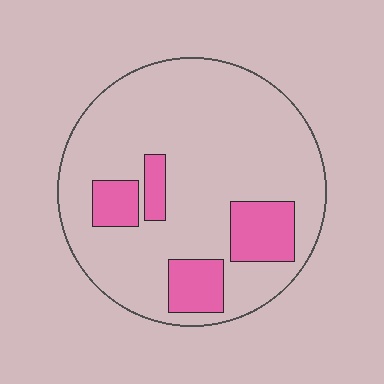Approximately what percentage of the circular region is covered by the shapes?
Approximately 20%.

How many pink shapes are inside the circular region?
4.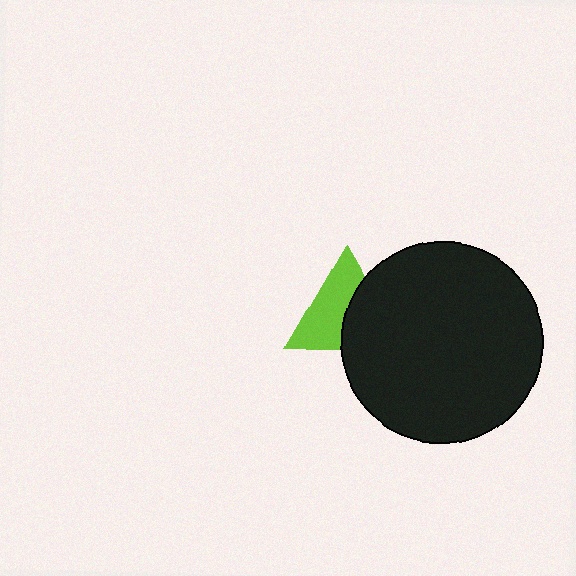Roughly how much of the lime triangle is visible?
About half of it is visible (roughly 56%).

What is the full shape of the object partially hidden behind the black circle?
The partially hidden object is a lime triangle.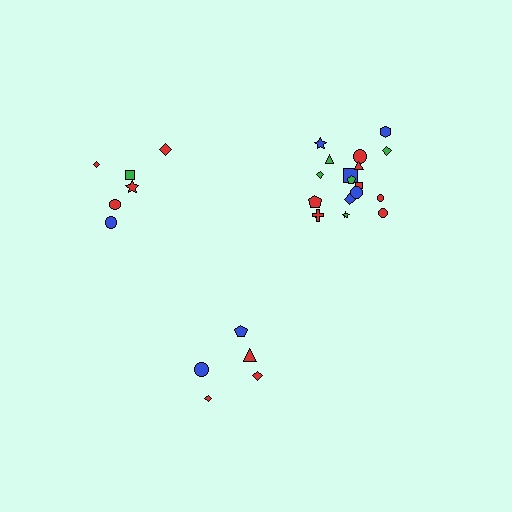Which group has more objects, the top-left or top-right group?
The top-right group.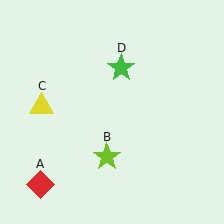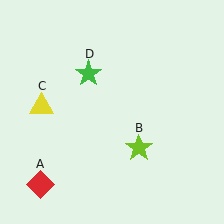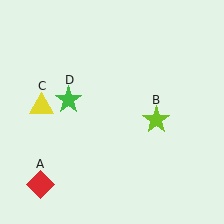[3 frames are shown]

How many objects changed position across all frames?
2 objects changed position: lime star (object B), green star (object D).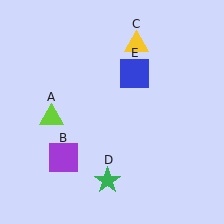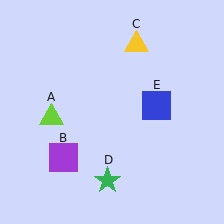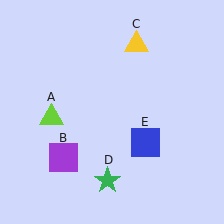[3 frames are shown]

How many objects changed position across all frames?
1 object changed position: blue square (object E).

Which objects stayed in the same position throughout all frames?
Lime triangle (object A) and purple square (object B) and yellow triangle (object C) and green star (object D) remained stationary.